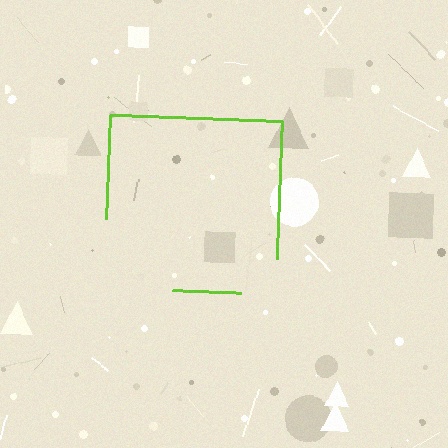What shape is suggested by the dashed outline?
The dashed outline suggests a square.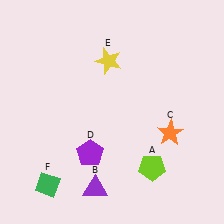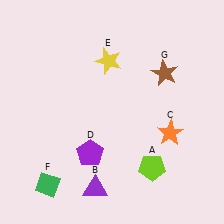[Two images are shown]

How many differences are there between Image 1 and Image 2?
There is 1 difference between the two images.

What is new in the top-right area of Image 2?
A brown star (G) was added in the top-right area of Image 2.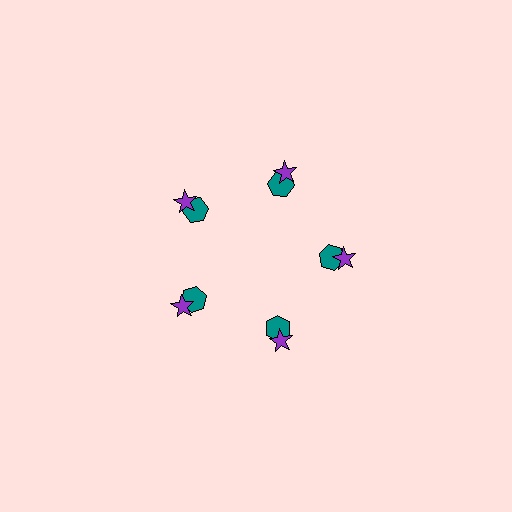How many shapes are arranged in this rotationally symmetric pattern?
There are 10 shapes, arranged in 5 groups of 2.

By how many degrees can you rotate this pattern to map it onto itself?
The pattern maps onto itself every 72 degrees of rotation.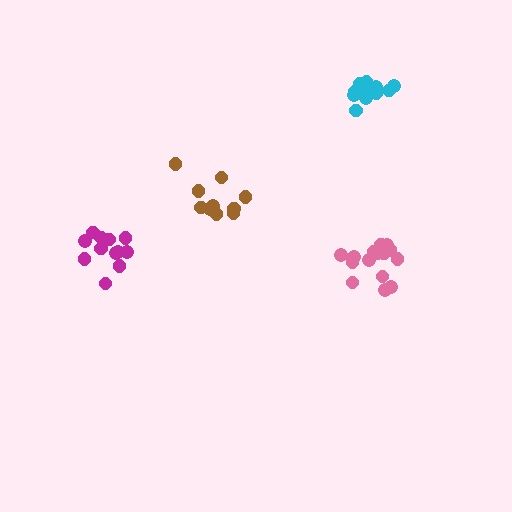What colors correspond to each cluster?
The clusters are colored: brown, pink, magenta, cyan.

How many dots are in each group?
Group 1: 10 dots, Group 2: 15 dots, Group 3: 12 dots, Group 4: 12 dots (49 total).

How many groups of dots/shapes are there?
There are 4 groups.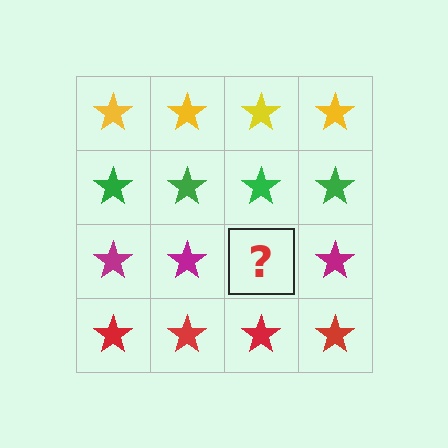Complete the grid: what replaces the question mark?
The question mark should be replaced with a magenta star.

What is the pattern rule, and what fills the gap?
The rule is that each row has a consistent color. The gap should be filled with a magenta star.